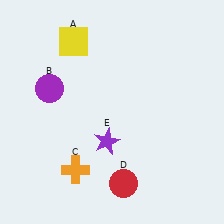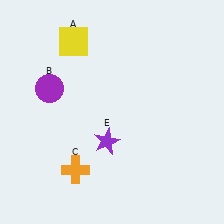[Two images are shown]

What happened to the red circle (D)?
The red circle (D) was removed in Image 2. It was in the bottom-right area of Image 1.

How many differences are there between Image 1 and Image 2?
There is 1 difference between the two images.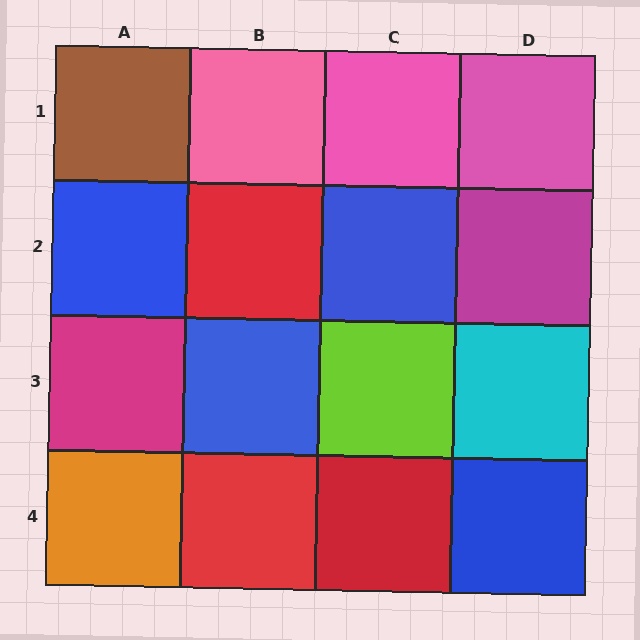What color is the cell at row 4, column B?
Red.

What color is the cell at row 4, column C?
Red.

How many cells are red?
3 cells are red.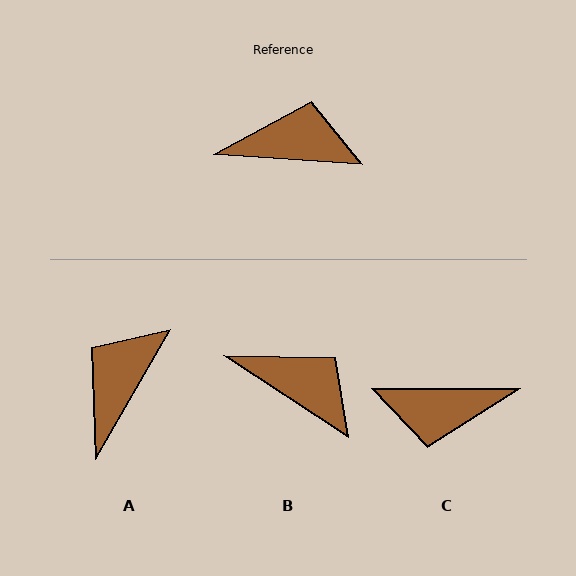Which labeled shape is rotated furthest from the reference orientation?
C, about 176 degrees away.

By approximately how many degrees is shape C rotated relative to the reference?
Approximately 176 degrees clockwise.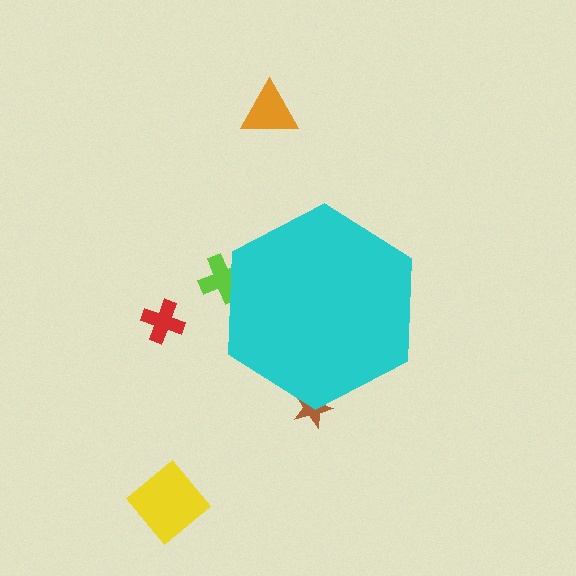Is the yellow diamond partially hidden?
No, the yellow diamond is fully visible.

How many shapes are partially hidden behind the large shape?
2 shapes are partially hidden.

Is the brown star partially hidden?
Yes, the brown star is partially hidden behind the cyan hexagon.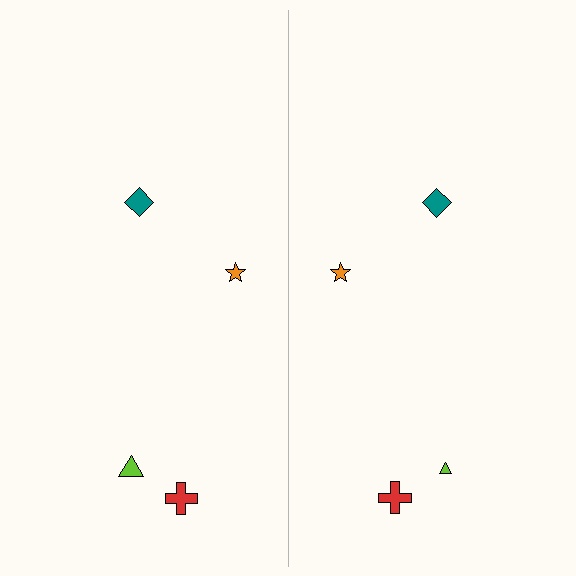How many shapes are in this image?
There are 8 shapes in this image.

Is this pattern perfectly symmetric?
No, the pattern is not perfectly symmetric. The lime triangle on the right side has a different size than its mirror counterpart.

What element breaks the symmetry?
The lime triangle on the right side has a different size than its mirror counterpart.